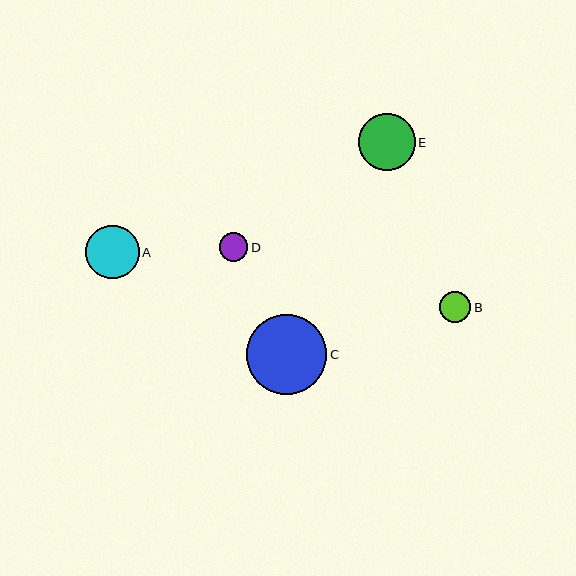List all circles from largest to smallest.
From largest to smallest: C, E, A, B, D.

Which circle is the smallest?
Circle D is the smallest with a size of approximately 28 pixels.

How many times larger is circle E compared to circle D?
Circle E is approximately 2.0 times the size of circle D.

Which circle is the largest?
Circle C is the largest with a size of approximately 81 pixels.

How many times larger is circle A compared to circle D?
Circle A is approximately 1.9 times the size of circle D.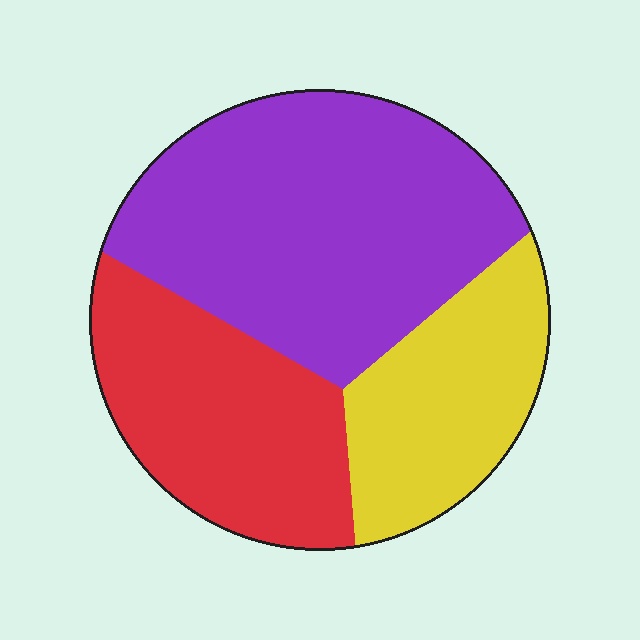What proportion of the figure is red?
Red covers 29% of the figure.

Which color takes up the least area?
Yellow, at roughly 25%.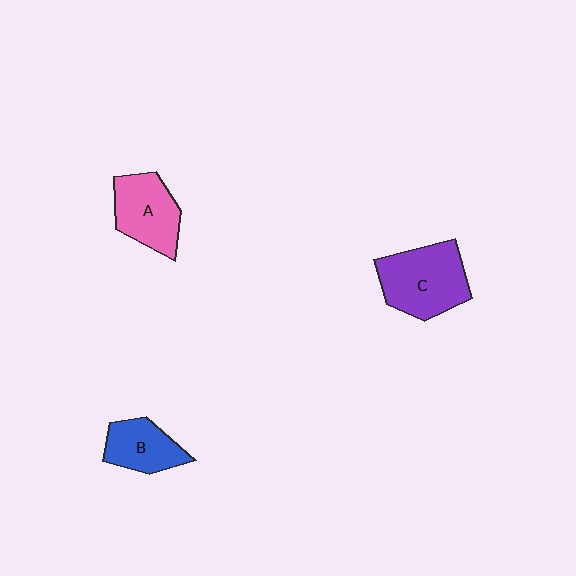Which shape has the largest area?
Shape C (purple).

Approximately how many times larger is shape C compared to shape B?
Approximately 1.6 times.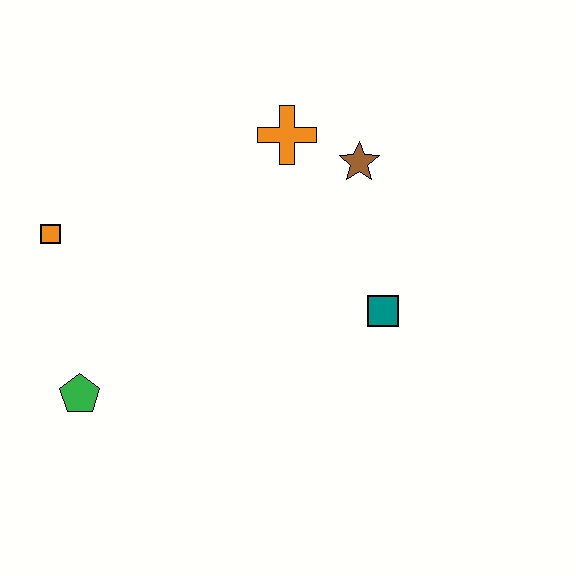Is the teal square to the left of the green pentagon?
No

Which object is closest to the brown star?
The orange cross is closest to the brown star.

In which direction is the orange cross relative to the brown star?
The orange cross is to the left of the brown star.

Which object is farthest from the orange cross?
The green pentagon is farthest from the orange cross.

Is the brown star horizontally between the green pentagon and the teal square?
Yes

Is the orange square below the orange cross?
Yes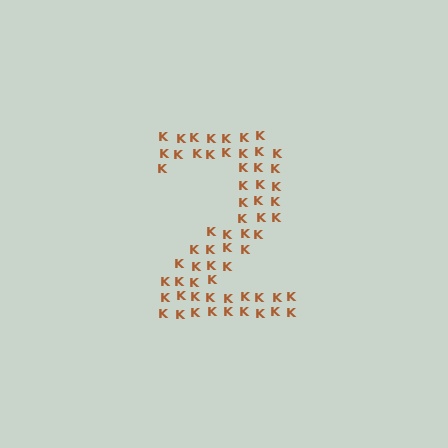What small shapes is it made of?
It is made of small letter K's.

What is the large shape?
The large shape is the digit 2.